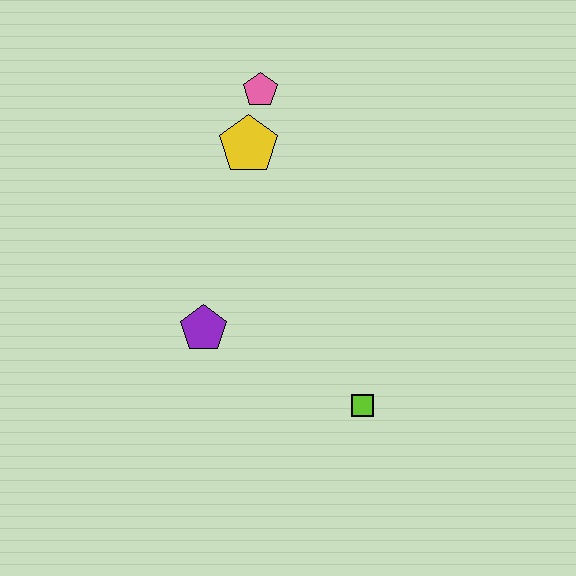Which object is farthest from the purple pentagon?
The pink pentagon is farthest from the purple pentagon.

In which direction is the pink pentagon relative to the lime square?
The pink pentagon is above the lime square.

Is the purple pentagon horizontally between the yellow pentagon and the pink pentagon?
No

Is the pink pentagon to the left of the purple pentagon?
No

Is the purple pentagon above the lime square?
Yes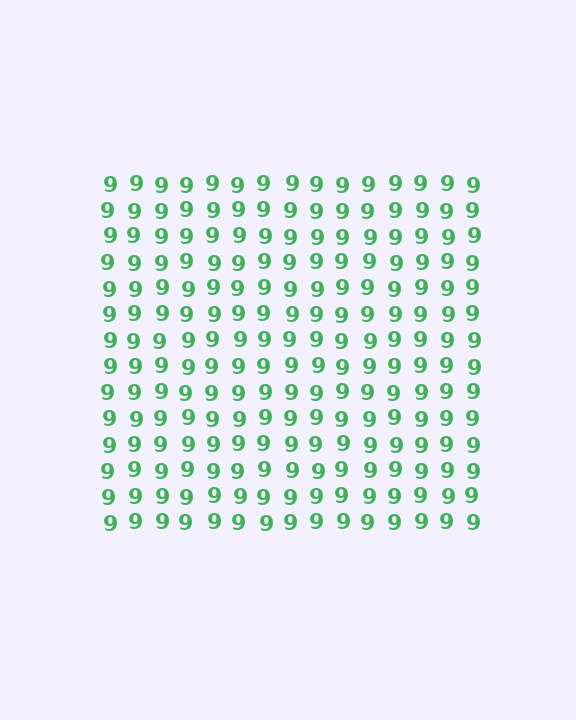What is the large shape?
The large shape is a square.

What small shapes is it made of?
It is made of small digit 9's.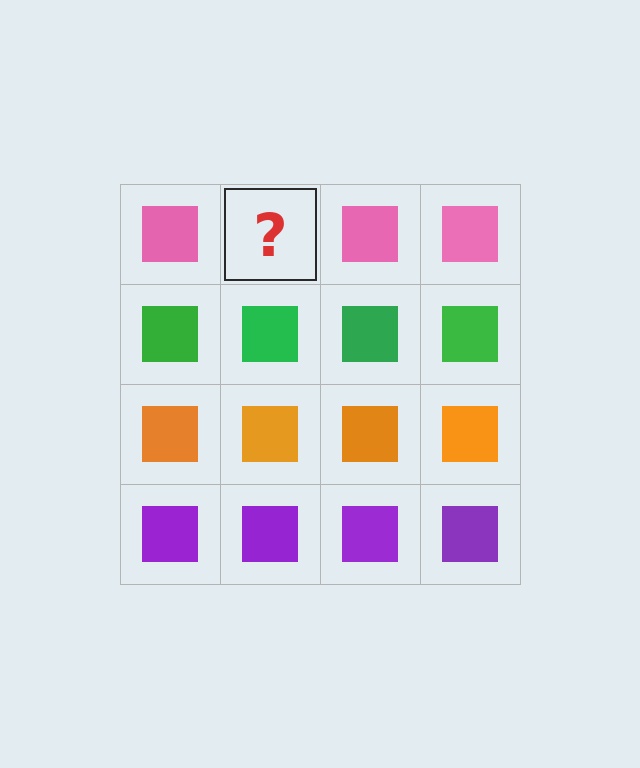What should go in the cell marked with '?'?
The missing cell should contain a pink square.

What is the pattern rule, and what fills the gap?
The rule is that each row has a consistent color. The gap should be filled with a pink square.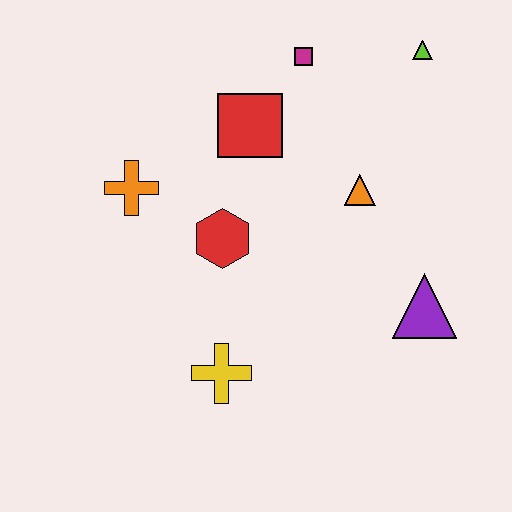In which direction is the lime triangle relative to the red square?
The lime triangle is to the right of the red square.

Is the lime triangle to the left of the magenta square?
No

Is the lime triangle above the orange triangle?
Yes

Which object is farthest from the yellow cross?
The lime triangle is farthest from the yellow cross.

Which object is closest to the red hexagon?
The orange cross is closest to the red hexagon.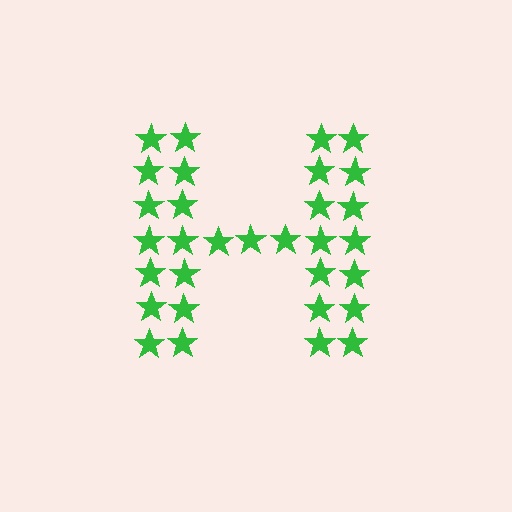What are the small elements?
The small elements are stars.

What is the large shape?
The large shape is the letter H.